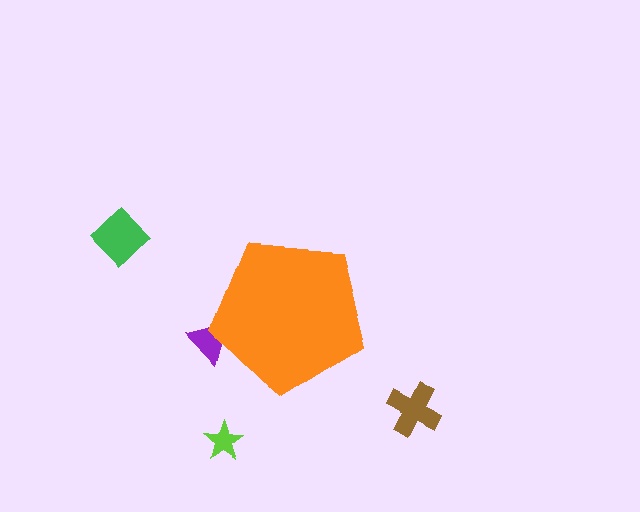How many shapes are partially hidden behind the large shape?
1 shape is partially hidden.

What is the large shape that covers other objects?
An orange pentagon.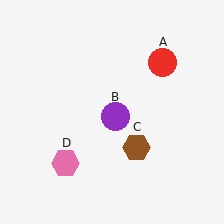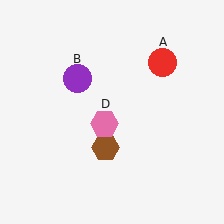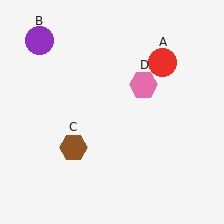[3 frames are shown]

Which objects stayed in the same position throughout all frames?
Red circle (object A) remained stationary.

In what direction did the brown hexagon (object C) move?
The brown hexagon (object C) moved left.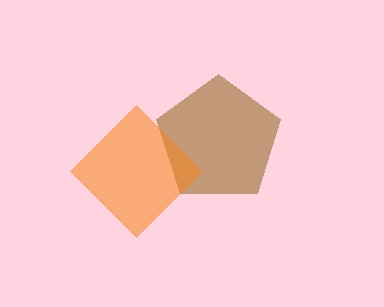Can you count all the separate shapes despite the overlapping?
Yes, there are 2 separate shapes.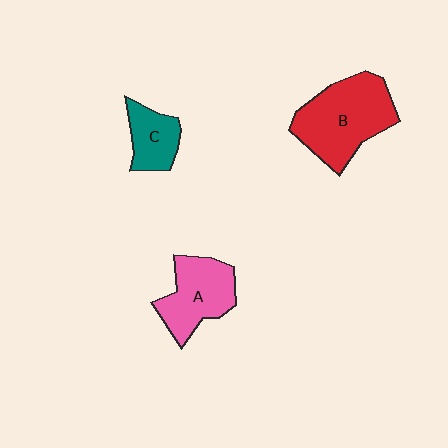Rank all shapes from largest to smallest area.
From largest to smallest: B (red), A (pink), C (teal).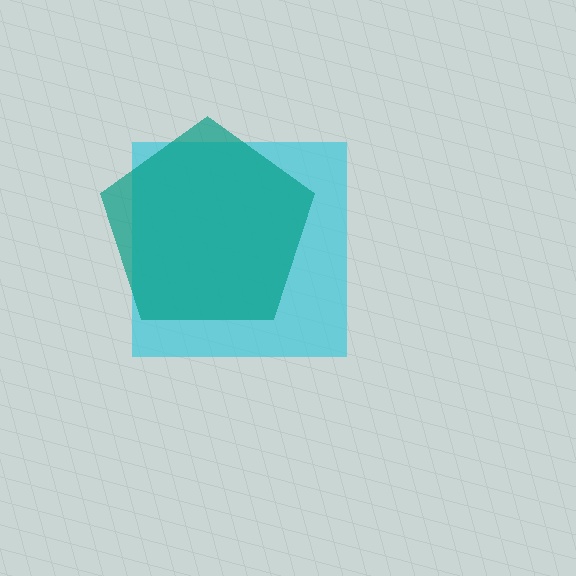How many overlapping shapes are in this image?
There are 2 overlapping shapes in the image.